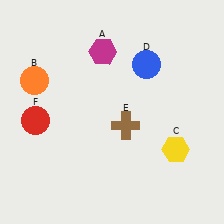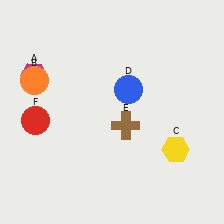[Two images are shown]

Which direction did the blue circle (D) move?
The blue circle (D) moved down.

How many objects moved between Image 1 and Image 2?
2 objects moved between the two images.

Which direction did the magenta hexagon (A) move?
The magenta hexagon (A) moved left.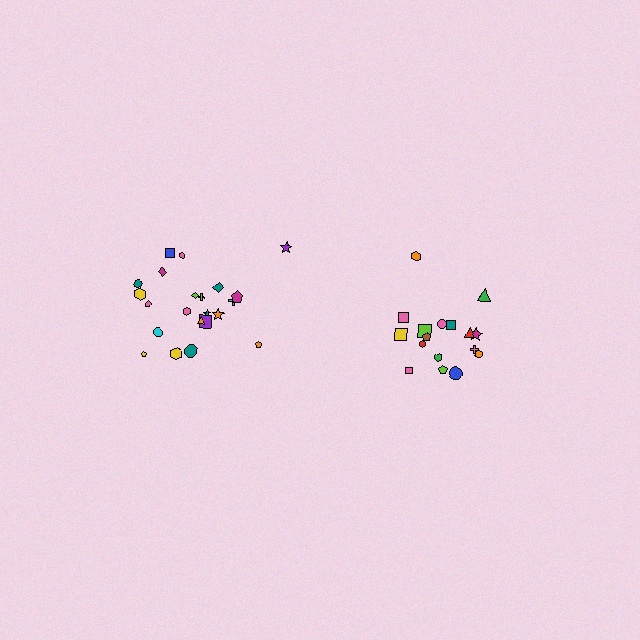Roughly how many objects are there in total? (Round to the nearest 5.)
Roughly 40 objects in total.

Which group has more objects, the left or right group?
The left group.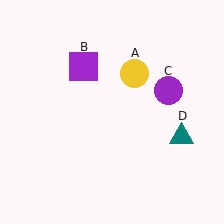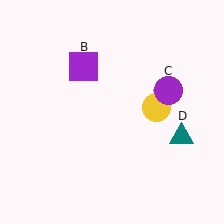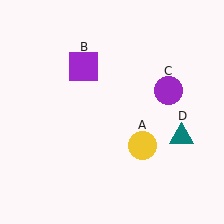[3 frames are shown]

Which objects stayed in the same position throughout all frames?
Purple square (object B) and purple circle (object C) and teal triangle (object D) remained stationary.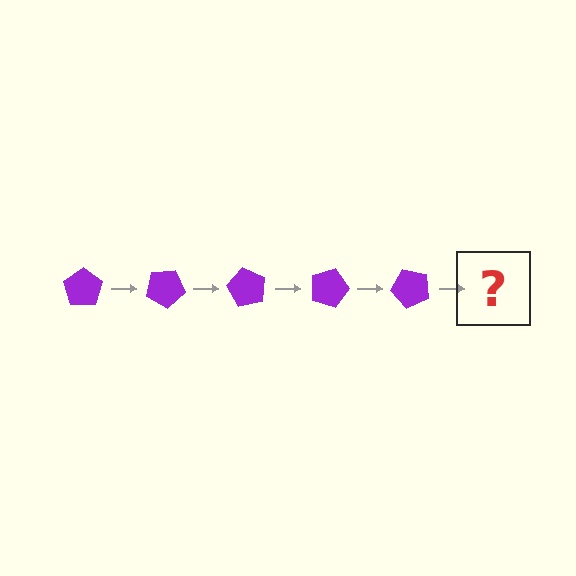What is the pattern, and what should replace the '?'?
The pattern is that the pentagon rotates 30 degrees each step. The '?' should be a purple pentagon rotated 150 degrees.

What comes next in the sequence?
The next element should be a purple pentagon rotated 150 degrees.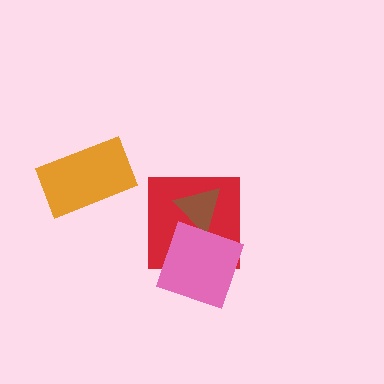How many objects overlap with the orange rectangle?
0 objects overlap with the orange rectangle.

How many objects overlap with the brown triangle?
2 objects overlap with the brown triangle.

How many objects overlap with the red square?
2 objects overlap with the red square.